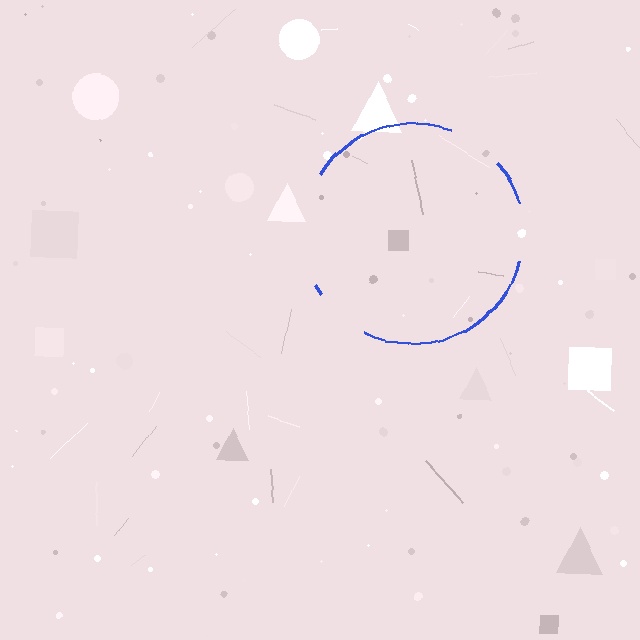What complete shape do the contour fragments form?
The contour fragments form a circle.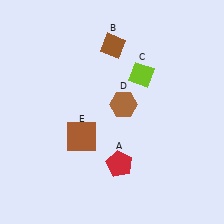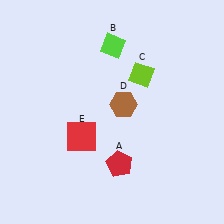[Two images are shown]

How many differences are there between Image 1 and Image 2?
There are 2 differences between the two images.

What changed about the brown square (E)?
In Image 1, E is brown. In Image 2, it changed to red.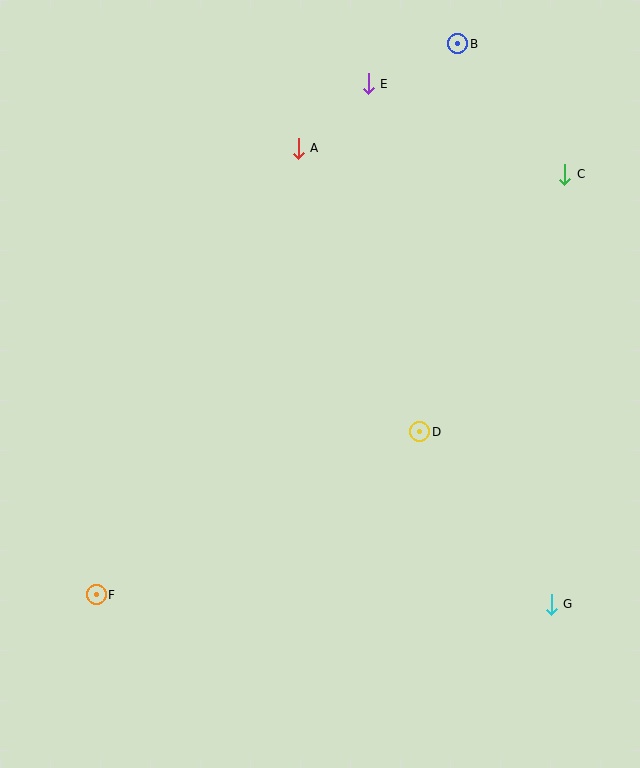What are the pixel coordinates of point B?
Point B is at (458, 44).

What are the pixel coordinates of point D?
Point D is at (420, 432).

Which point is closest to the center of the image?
Point D at (420, 432) is closest to the center.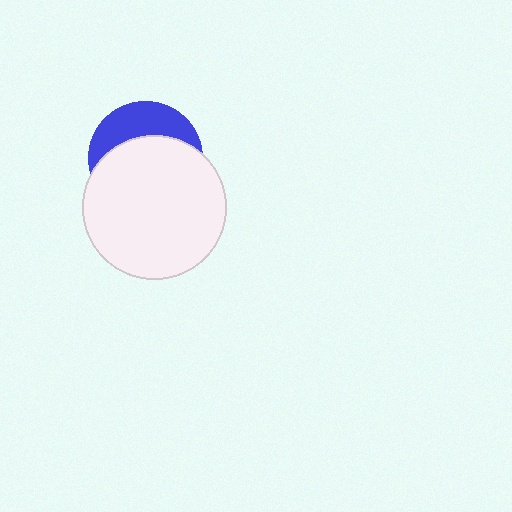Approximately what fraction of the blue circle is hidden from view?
Roughly 65% of the blue circle is hidden behind the white circle.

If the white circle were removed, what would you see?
You would see the complete blue circle.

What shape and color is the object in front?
The object in front is a white circle.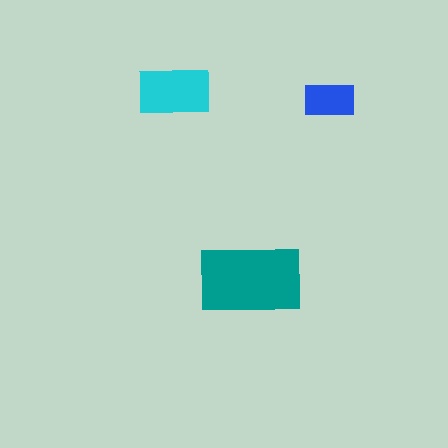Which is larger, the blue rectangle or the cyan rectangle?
The cyan one.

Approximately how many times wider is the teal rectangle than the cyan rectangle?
About 1.5 times wider.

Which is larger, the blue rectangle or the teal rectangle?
The teal one.